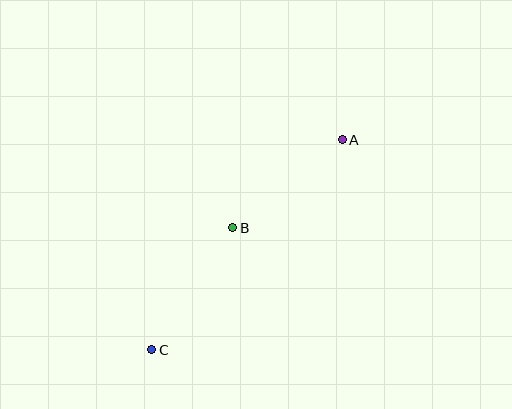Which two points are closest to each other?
Points A and B are closest to each other.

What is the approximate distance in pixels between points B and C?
The distance between B and C is approximately 146 pixels.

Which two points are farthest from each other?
Points A and C are farthest from each other.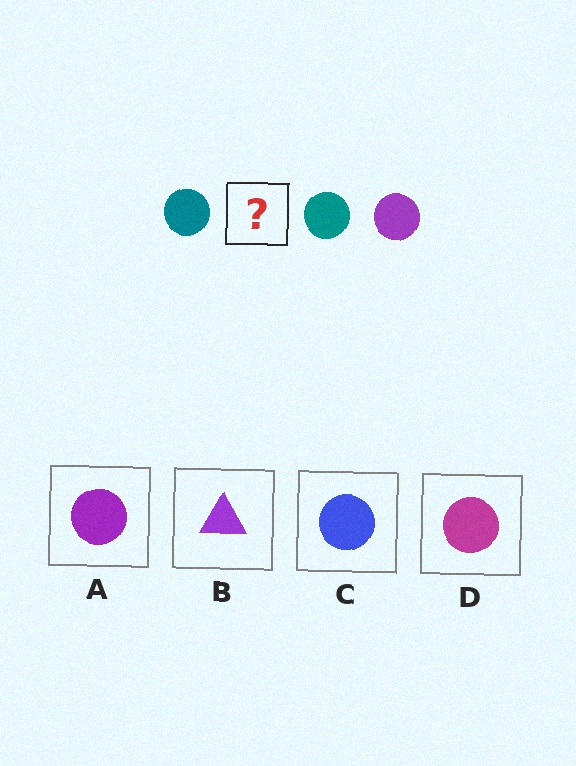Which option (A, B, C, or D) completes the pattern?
A.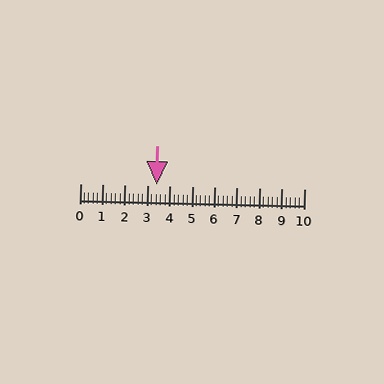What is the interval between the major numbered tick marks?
The major tick marks are spaced 1 units apart.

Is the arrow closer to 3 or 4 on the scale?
The arrow is closer to 3.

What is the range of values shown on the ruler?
The ruler shows values from 0 to 10.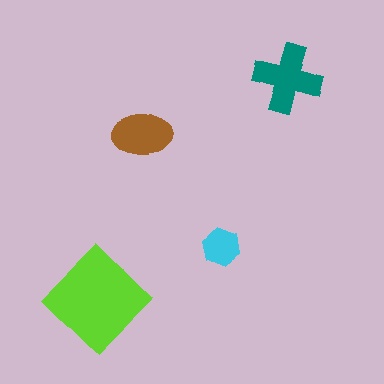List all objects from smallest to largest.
The cyan hexagon, the brown ellipse, the teal cross, the lime diamond.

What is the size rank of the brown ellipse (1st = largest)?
3rd.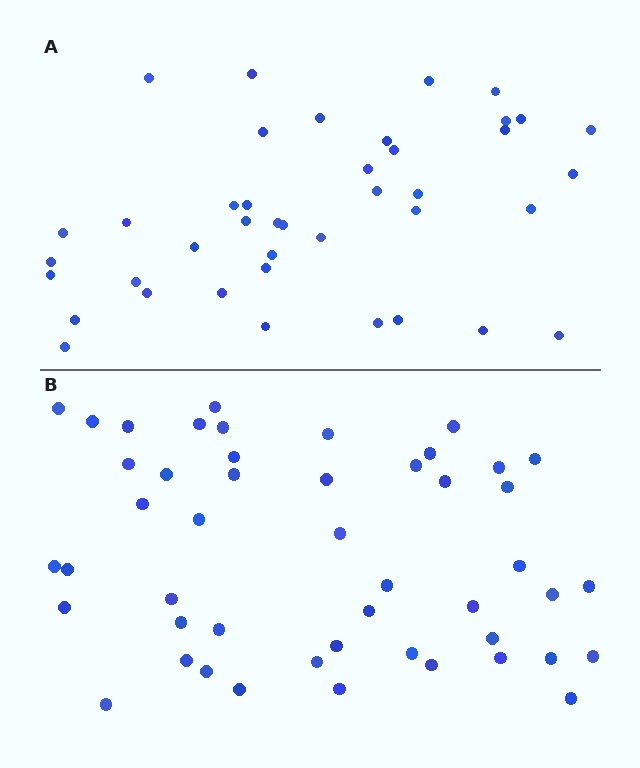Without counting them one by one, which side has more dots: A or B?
Region B (the bottom region) has more dots.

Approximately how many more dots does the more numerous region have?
Region B has roughly 8 or so more dots than region A.